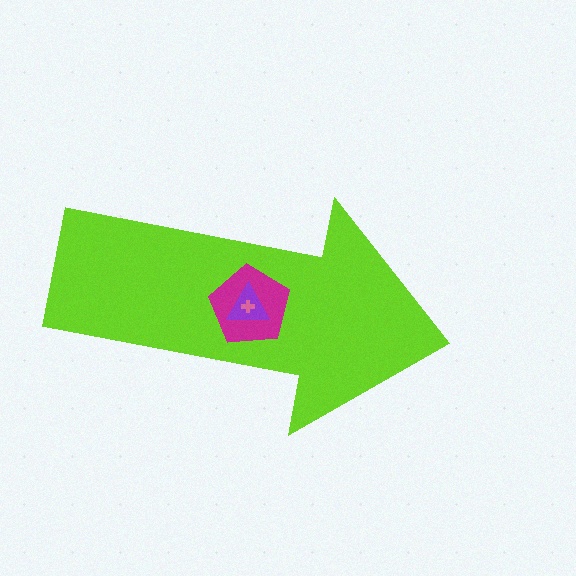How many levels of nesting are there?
4.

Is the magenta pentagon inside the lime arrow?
Yes.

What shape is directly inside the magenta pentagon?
The purple triangle.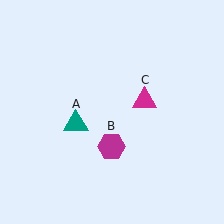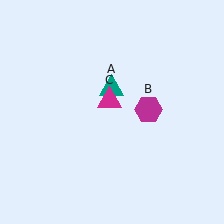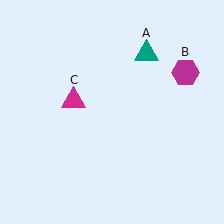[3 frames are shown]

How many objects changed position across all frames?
3 objects changed position: teal triangle (object A), magenta hexagon (object B), magenta triangle (object C).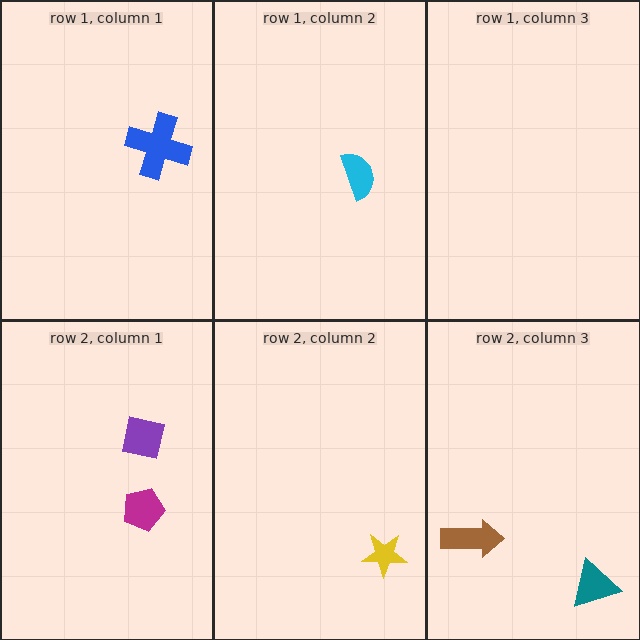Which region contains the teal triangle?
The row 2, column 3 region.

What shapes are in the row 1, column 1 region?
The blue cross.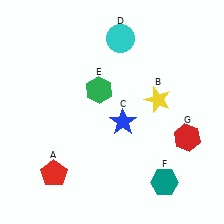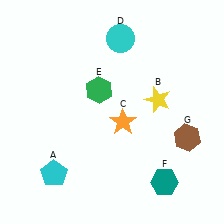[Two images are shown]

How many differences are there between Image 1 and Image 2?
There are 3 differences between the two images.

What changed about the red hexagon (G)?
In Image 1, G is red. In Image 2, it changed to brown.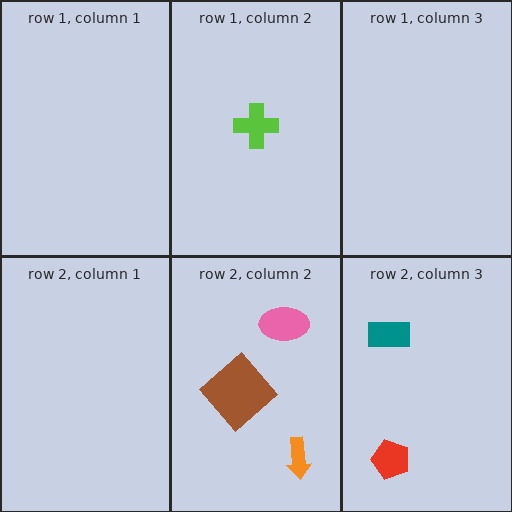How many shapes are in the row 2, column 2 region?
3.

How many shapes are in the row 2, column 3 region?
2.